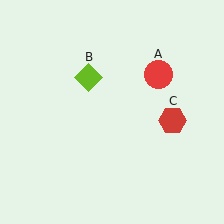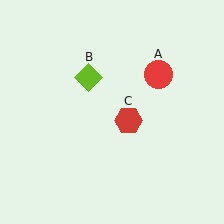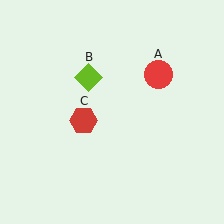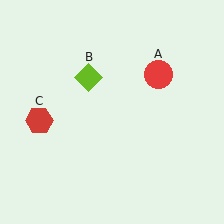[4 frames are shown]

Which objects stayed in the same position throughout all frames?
Red circle (object A) and lime diamond (object B) remained stationary.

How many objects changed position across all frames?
1 object changed position: red hexagon (object C).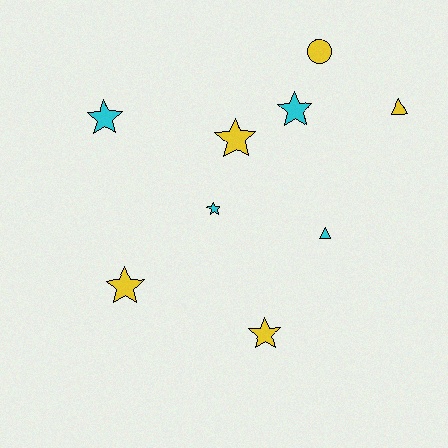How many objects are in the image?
There are 9 objects.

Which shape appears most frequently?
Star, with 6 objects.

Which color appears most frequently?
Yellow, with 5 objects.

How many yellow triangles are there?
There is 1 yellow triangle.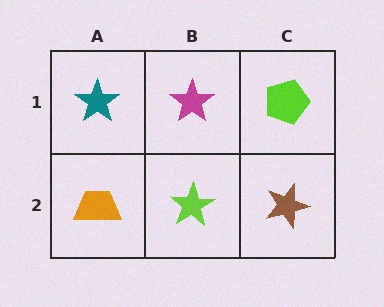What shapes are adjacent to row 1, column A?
An orange trapezoid (row 2, column A), a magenta star (row 1, column B).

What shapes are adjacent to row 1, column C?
A brown star (row 2, column C), a magenta star (row 1, column B).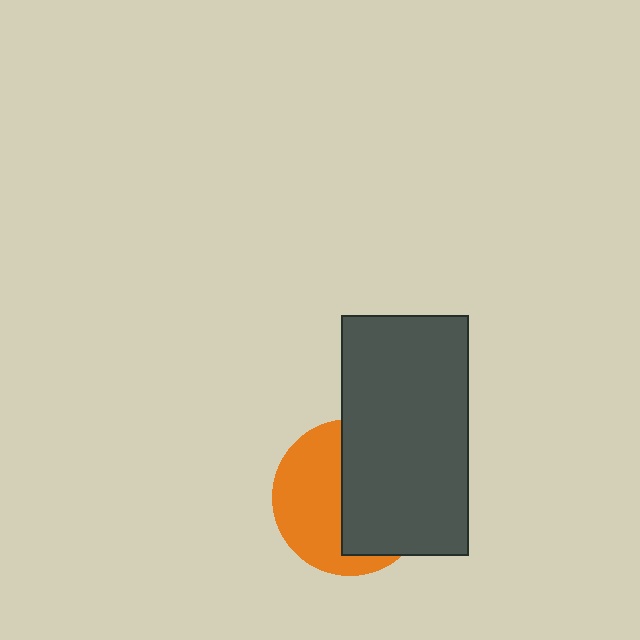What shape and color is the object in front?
The object in front is a dark gray rectangle.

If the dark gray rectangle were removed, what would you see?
You would see the complete orange circle.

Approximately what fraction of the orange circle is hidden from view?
Roughly 52% of the orange circle is hidden behind the dark gray rectangle.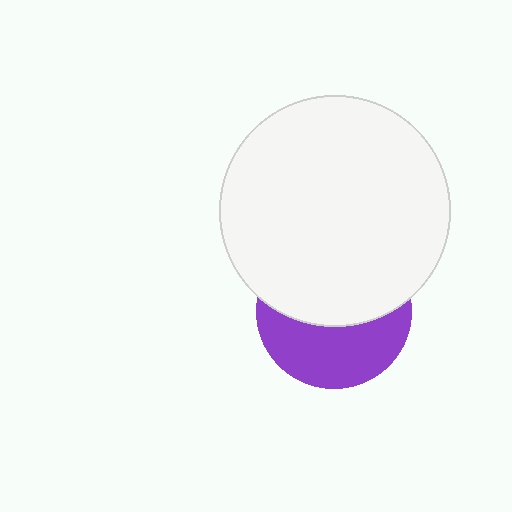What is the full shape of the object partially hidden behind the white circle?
The partially hidden object is a purple circle.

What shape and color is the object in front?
The object in front is a white circle.